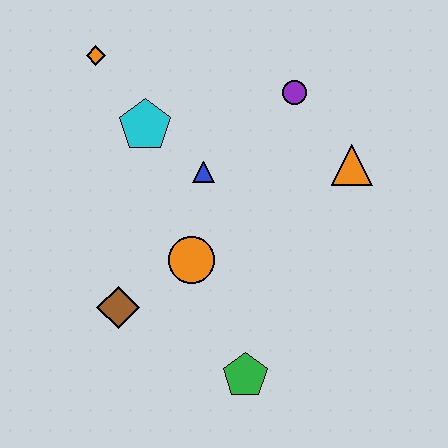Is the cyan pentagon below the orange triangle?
No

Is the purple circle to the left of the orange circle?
No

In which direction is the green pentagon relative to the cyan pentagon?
The green pentagon is below the cyan pentagon.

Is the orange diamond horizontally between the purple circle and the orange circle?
No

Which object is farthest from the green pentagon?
The orange diamond is farthest from the green pentagon.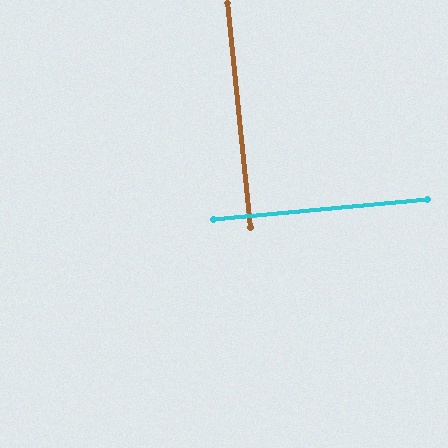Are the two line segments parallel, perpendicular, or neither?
Perpendicular — they meet at approximately 90°.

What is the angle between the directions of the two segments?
Approximately 90 degrees.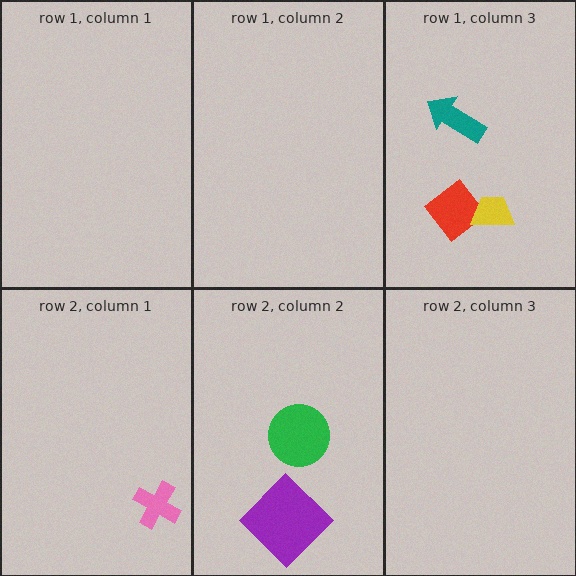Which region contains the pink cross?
The row 2, column 1 region.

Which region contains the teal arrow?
The row 1, column 3 region.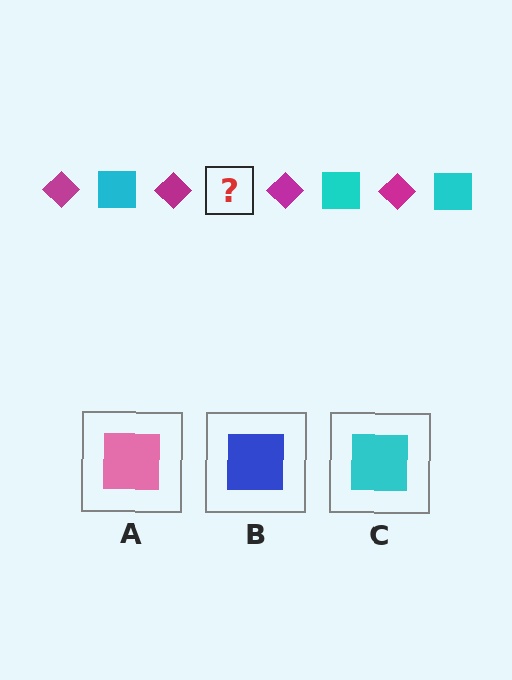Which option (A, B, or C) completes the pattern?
C.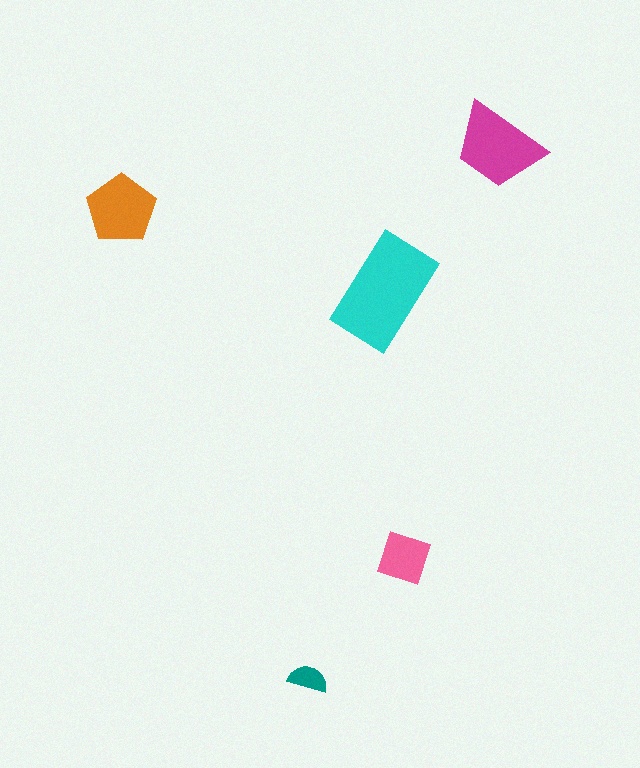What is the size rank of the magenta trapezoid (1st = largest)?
2nd.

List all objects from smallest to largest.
The teal semicircle, the pink square, the orange pentagon, the magenta trapezoid, the cyan rectangle.